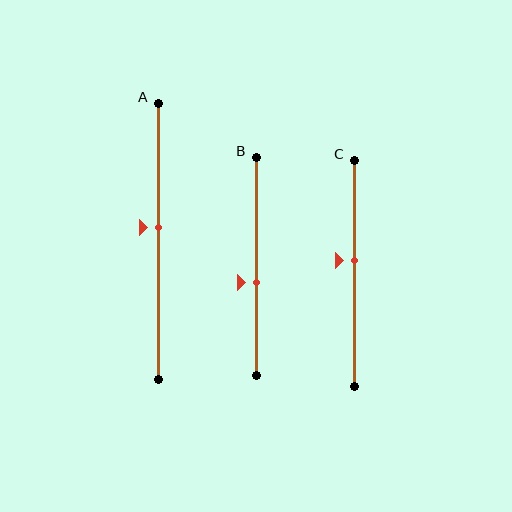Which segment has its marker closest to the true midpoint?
Segment A has its marker closest to the true midpoint.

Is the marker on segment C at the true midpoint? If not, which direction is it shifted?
No, the marker on segment C is shifted upward by about 6% of the segment length.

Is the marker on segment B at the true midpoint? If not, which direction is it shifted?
No, the marker on segment B is shifted downward by about 7% of the segment length.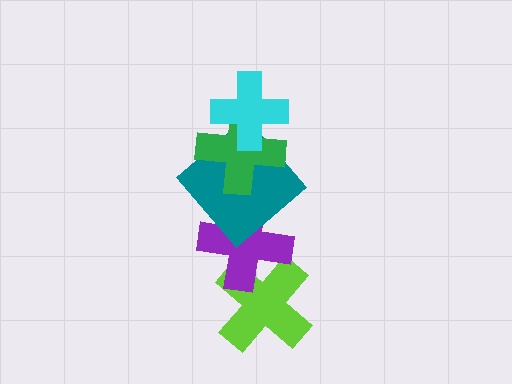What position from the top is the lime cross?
The lime cross is 5th from the top.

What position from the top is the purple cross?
The purple cross is 4th from the top.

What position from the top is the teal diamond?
The teal diamond is 3rd from the top.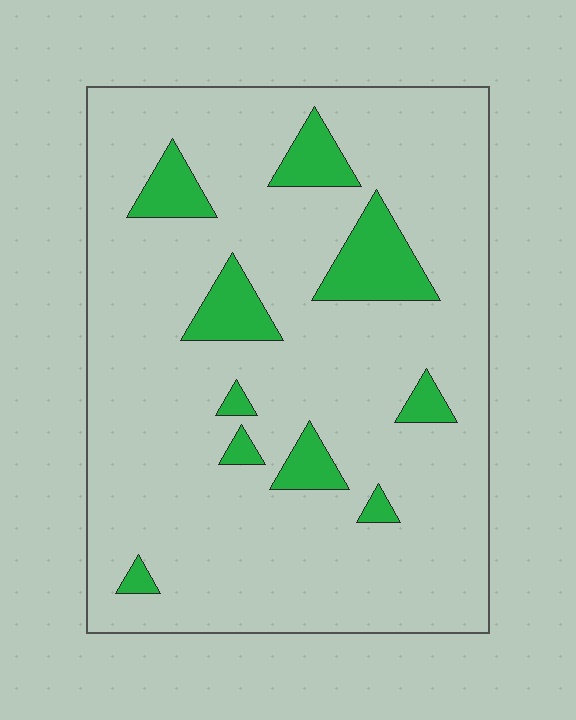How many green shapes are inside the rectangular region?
10.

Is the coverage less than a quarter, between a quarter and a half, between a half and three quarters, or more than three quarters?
Less than a quarter.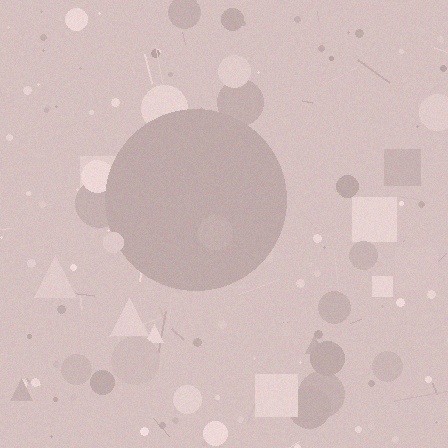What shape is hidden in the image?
A circle is hidden in the image.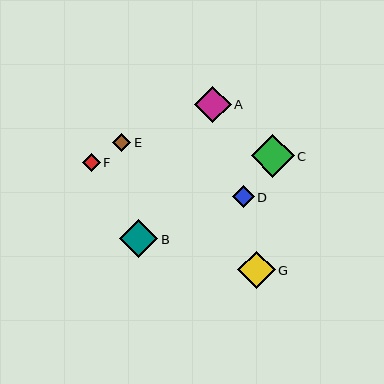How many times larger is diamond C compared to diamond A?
Diamond C is approximately 1.2 times the size of diamond A.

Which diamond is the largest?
Diamond C is the largest with a size of approximately 43 pixels.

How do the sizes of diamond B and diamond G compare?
Diamond B and diamond G are approximately the same size.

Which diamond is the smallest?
Diamond F is the smallest with a size of approximately 17 pixels.